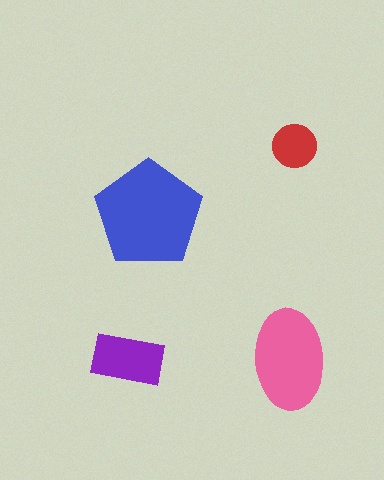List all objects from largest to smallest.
The blue pentagon, the pink ellipse, the purple rectangle, the red circle.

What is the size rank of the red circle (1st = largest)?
4th.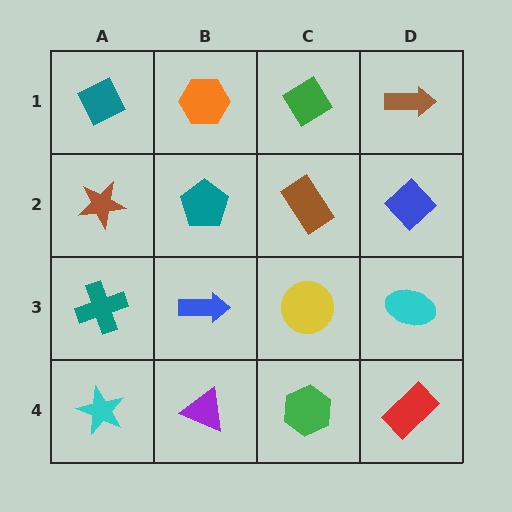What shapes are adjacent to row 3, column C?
A brown rectangle (row 2, column C), a green hexagon (row 4, column C), a blue arrow (row 3, column B), a cyan ellipse (row 3, column D).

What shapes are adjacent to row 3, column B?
A teal pentagon (row 2, column B), a purple triangle (row 4, column B), a teal cross (row 3, column A), a yellow circle (row 3, column C).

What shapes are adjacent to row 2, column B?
An orange hexagon (row 1, column B), a blue arrow (row 3, column B), a brown star (row 2, column A), a brown rectangle (row 2, column C).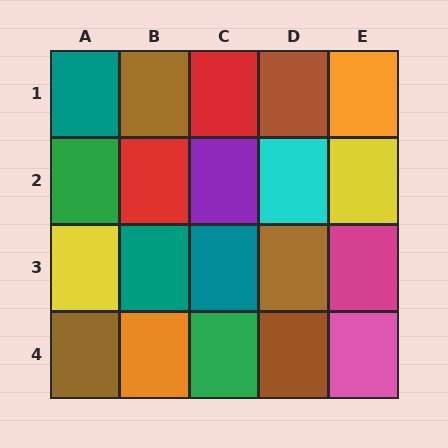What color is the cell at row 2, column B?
Red.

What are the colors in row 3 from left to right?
Yellow, teal, teal, brown, magenta.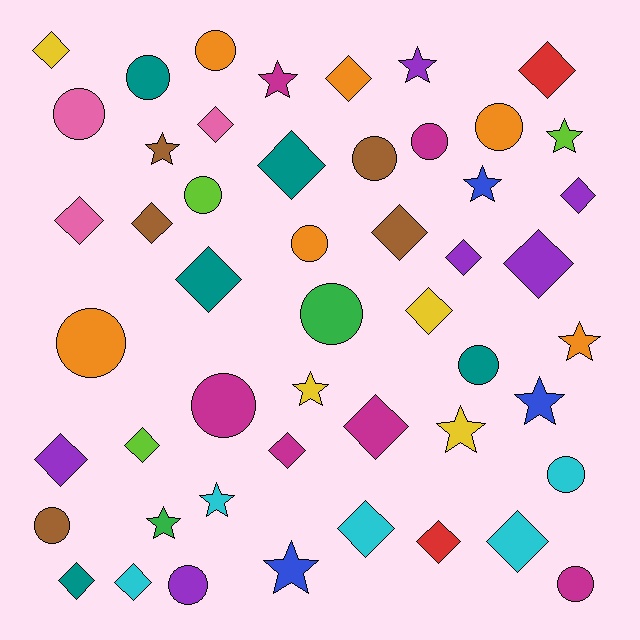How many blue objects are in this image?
There are 3 blue objects.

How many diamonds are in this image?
There are 22 diamonds.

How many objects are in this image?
There are 50 objects.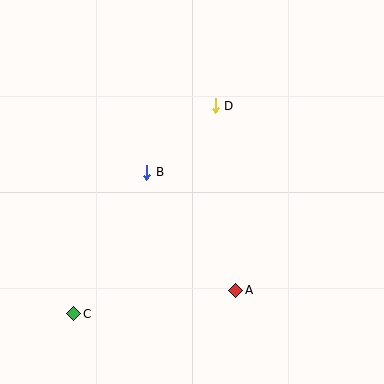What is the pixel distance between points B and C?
The distance between B and C is 160 pixels.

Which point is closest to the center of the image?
Point B at (147, 172) is closest to the center.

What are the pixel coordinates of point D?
Point D is at (215, 106).